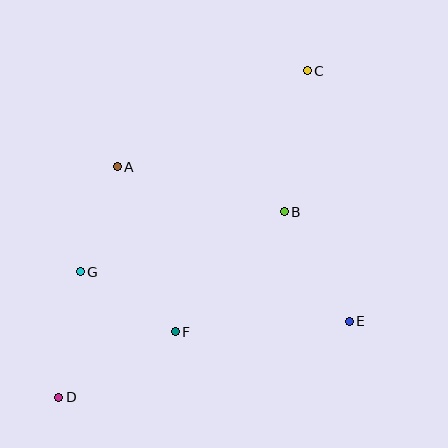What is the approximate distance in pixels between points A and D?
The distance between A and D is approximately 238 pixels.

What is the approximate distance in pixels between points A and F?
The distance between A and F is approximately 175 pixels.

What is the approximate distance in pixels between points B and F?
The distance between B and F is approximately 162 pixels.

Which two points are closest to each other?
Points A and G are closest to each other.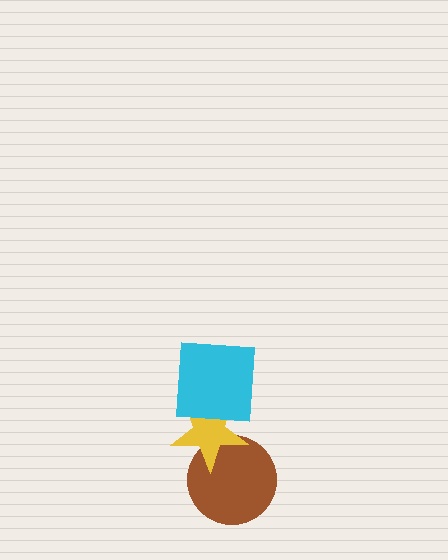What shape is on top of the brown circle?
The yellow star is on top of the brown circle.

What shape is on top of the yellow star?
The cyan square is on top of the yellow star.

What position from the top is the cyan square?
The cyan square is 1st from the top.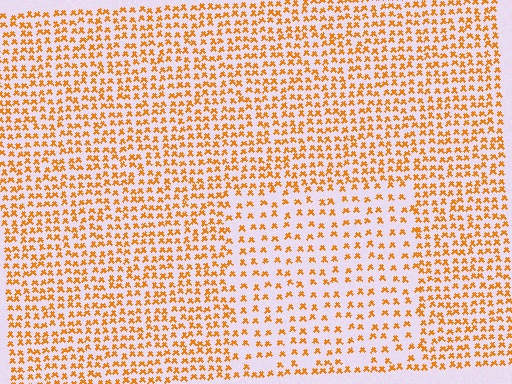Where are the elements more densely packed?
The elements are more densely packed outside the rectangle boundary.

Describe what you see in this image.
The image contains small orange elements arranged at two different densities. A rectangle-shaped region is visible where the elements are less densely packed than the surrounding area.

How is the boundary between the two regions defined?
The boundary is defined by a change in element density (approximately 1.8x ratio). All elements are the same color, size, and shape.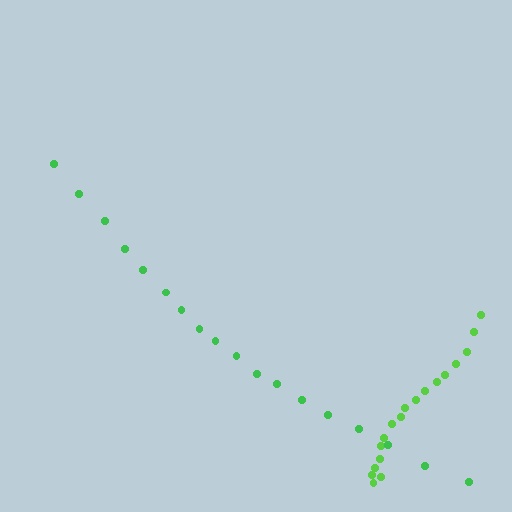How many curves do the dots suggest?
There are 2 distinct paths.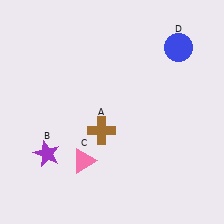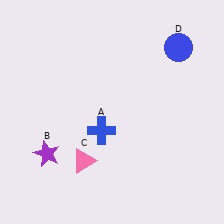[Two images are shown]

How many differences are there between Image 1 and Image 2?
There is 1 difference between the two images.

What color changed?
The cross (A) changed from brown in Image 1 to blue in Image 2.